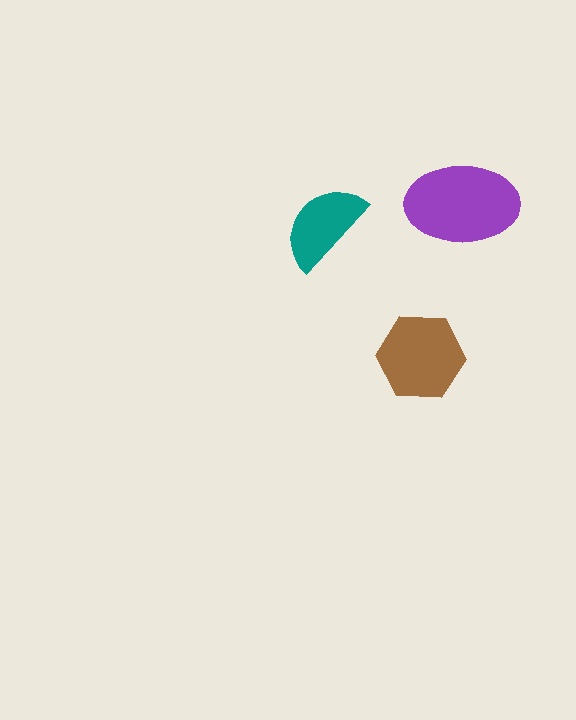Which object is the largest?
The purple ellipse.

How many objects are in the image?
There are 3 objects in the image.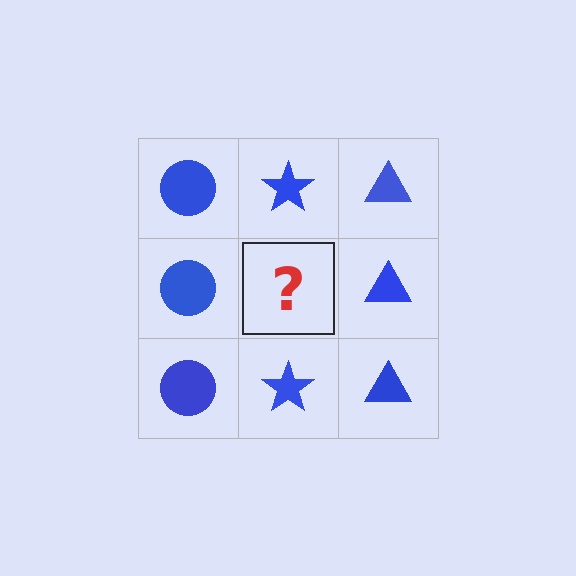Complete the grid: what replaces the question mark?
The question mark should be replaced with a blue star.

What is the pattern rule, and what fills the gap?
The rule is that each column has a consistent shape. The gap should be filled with a blue star.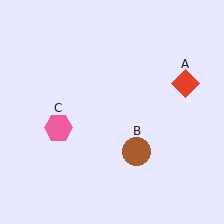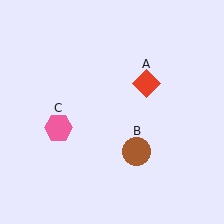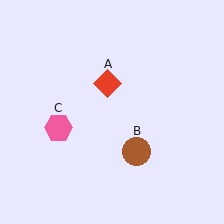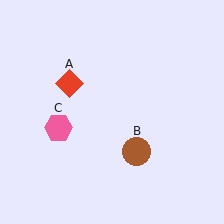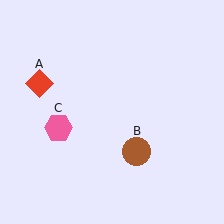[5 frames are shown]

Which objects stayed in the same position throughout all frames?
Brown circle (object B) and pink hexagon (object C) remained stationary.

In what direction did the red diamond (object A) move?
The red diamond (object A) moved left.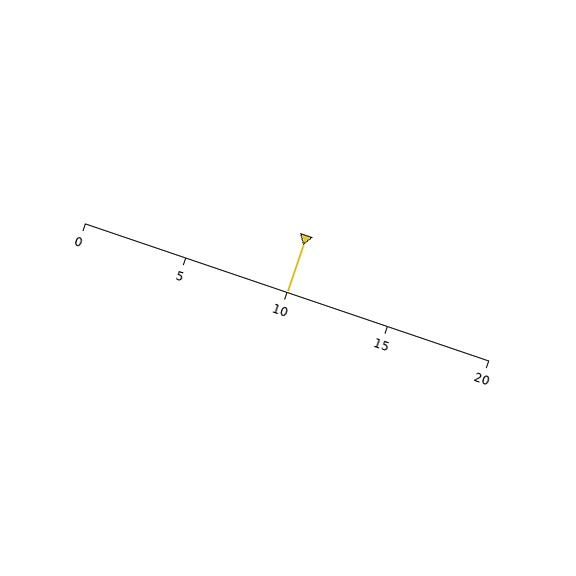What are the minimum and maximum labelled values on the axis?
The axis runs from 0 to 20.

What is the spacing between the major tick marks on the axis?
The major ticks are spaced 5 apart.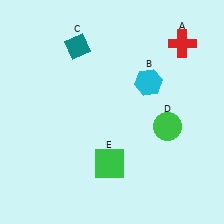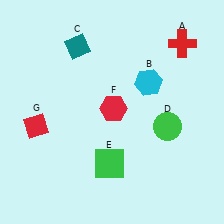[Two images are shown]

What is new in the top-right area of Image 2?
A red hexagon (F) was added in the top-right area of Image 2.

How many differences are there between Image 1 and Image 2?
There are 2 differences between the two images.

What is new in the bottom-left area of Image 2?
A red diamond (G) was added in the bottom-left area of Image 2.